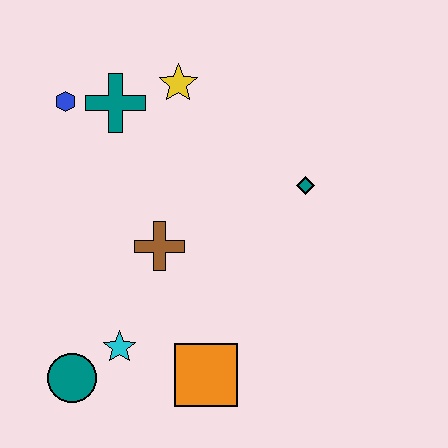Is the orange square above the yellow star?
No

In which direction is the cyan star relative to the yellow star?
The cyan star is below the yellow star.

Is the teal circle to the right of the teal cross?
No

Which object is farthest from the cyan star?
The yellow star is farthest from the cyan star.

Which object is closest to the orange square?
The cyan star is closest to the orange square.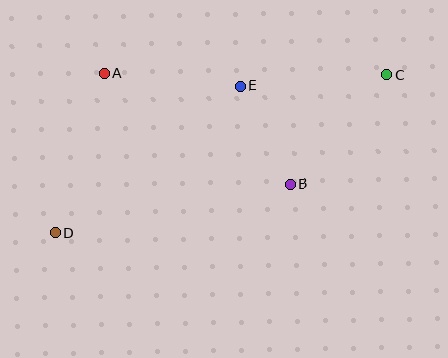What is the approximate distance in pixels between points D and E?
The distance between D and E is approximately 237 pixels.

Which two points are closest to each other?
Points B and E are closest to each other.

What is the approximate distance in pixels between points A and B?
The distance between A and B is approximately 216 pixels.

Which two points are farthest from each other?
Points C and D are farthest from each other.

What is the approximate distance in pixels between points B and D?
The distance between B and D is approximately 240 pixels.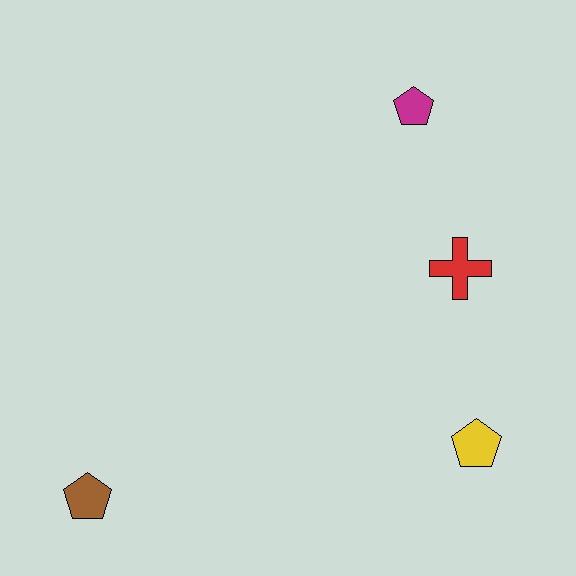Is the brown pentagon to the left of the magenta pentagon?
Yes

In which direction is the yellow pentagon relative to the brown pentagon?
The yellow pentagon is to the right of the brown pentagon.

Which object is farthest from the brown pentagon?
The magenta pentagon is farthest from the brown pentagon.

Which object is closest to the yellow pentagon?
The red cross is closest to the yellow pentagon.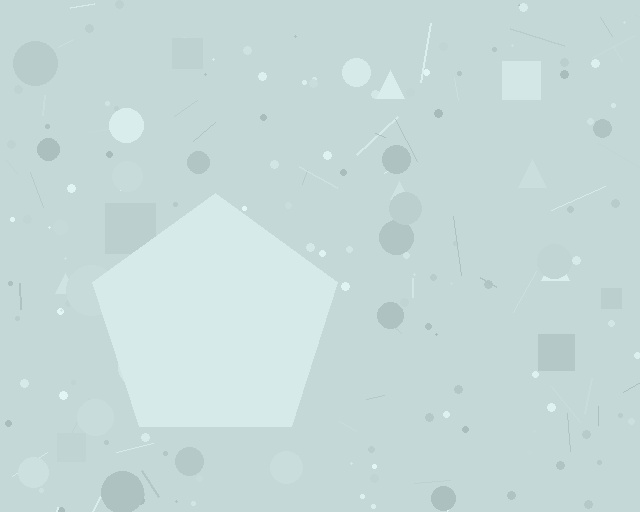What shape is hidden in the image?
A pentagon is hidden in the image.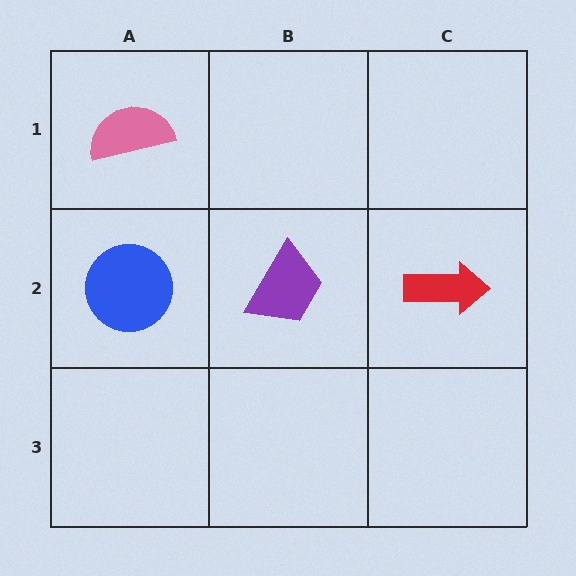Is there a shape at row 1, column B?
No, that cell is empty.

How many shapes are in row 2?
3 shapes.